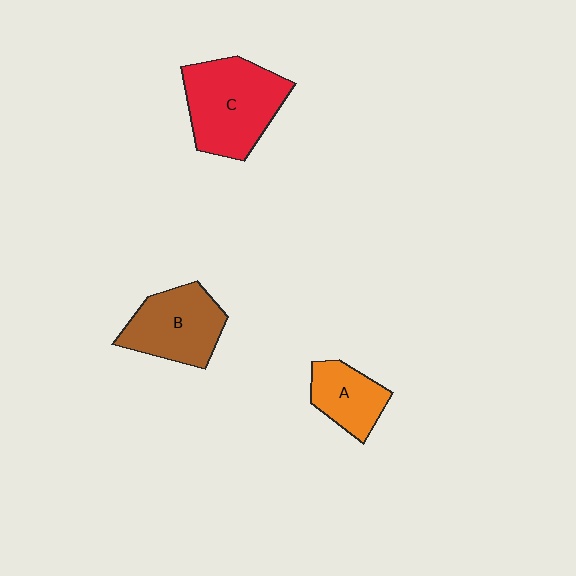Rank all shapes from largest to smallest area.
From largest to smallest: C (red), B (brown), A (orange).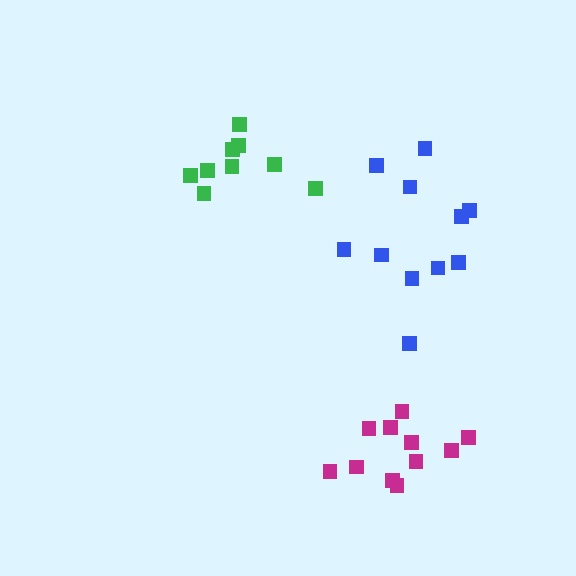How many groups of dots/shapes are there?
There are 3 groups.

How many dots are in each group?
Group 1: 11 dots, Group 2: 9 dots, Group 3: 11 dots (31 total).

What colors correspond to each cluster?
The clusters are colored: blue, green, magenta.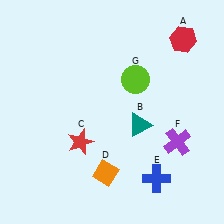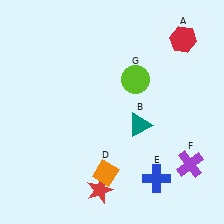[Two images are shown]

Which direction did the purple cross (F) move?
The purple cross (F) moved down.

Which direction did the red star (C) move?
The red star (C) moved down.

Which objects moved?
The objects that moved are: the red star (C), the purple cross (F).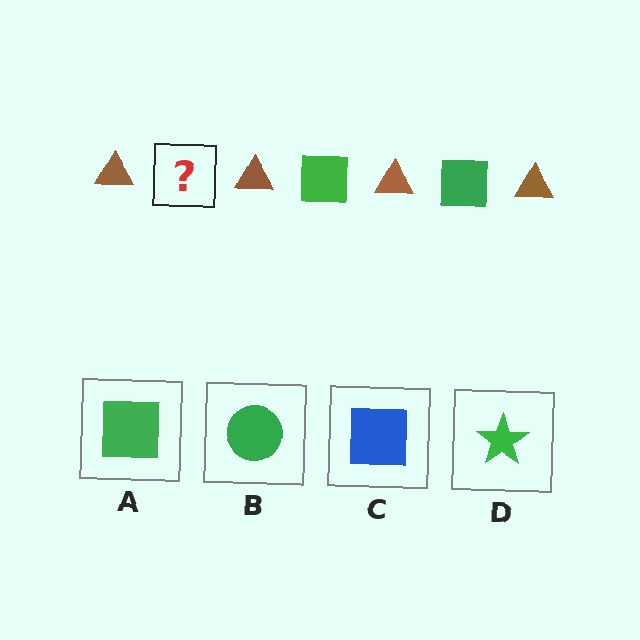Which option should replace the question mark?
Option A.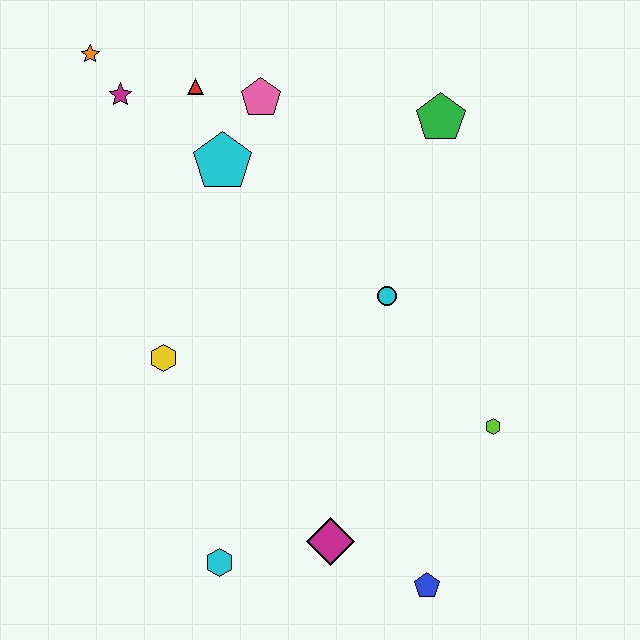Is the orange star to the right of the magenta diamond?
No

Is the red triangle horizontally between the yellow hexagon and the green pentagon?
Yes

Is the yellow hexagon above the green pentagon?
No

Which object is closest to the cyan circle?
The lime hexagon is closest to the cyan circle.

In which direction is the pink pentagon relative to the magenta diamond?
The pink pentagon is above the magenta diamond.